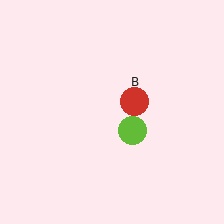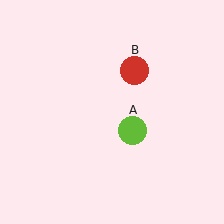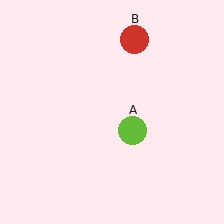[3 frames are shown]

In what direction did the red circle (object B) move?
The red circle (object B) moved up.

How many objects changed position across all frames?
1 object changed position: red circle (object B).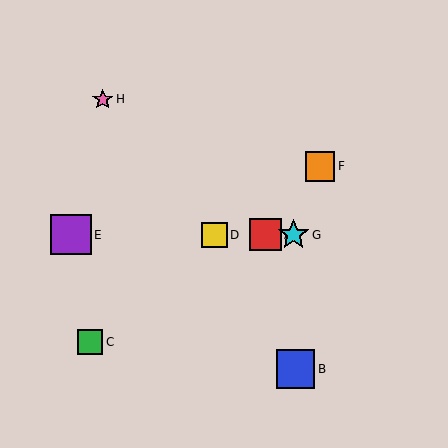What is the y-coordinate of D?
Object D is at y≈235.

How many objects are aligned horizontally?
4 objects (A, D, E, G) are aligned horizontally.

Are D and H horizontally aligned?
No, D is at y≈235 and H is at y≈100.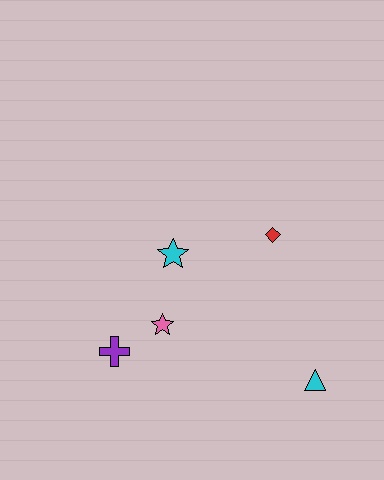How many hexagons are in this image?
There are no hexagons.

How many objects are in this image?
There are 5 objects.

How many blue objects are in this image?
There are no blue objects.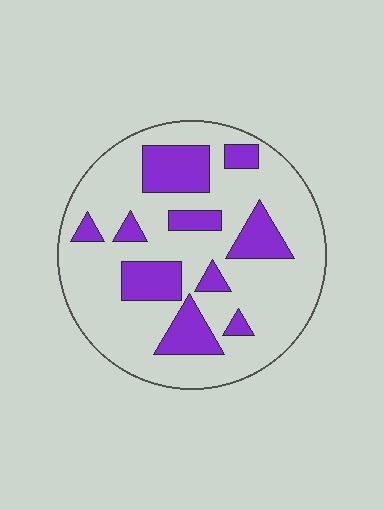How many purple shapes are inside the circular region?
10.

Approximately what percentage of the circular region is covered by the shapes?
Approximately 25%.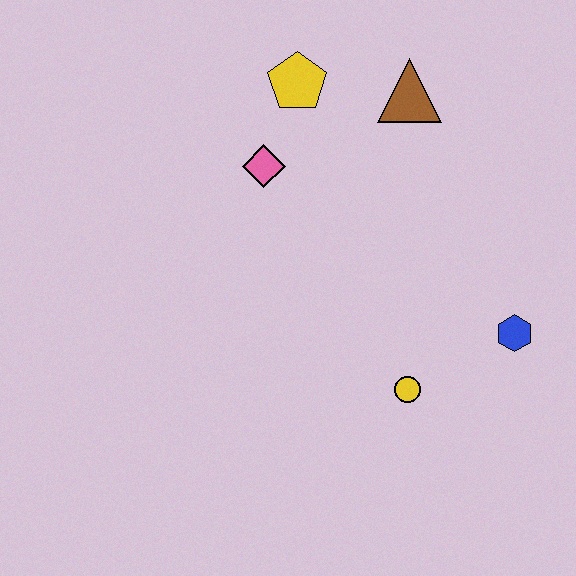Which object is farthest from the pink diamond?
The blue hexagon is farthest from the pink diamond.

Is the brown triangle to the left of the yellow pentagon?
No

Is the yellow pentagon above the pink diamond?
Yes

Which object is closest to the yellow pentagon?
The pink diamond is closest to the yellow pentagon.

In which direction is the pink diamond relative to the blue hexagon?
The pink diamond is to the left of the blue hexagon.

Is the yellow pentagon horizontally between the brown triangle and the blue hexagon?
No